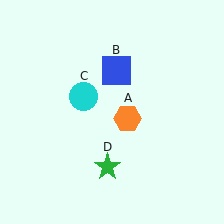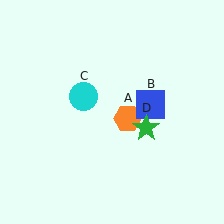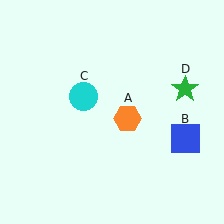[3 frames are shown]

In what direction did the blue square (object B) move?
The blue square (object B) moved down and to the right.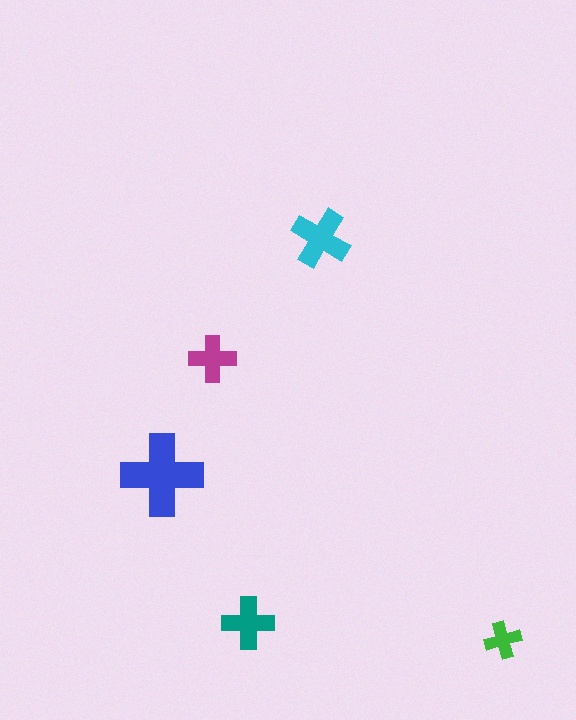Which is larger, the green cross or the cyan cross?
The cyan one.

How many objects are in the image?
There are 5 objects in the image.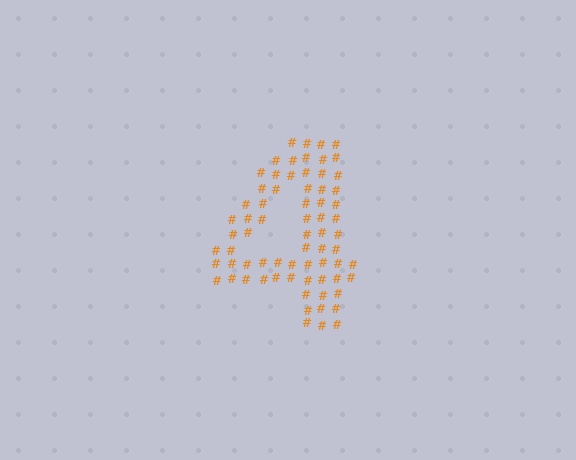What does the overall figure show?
The overall figure shows the digit 4.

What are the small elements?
The small elements are hash symbols.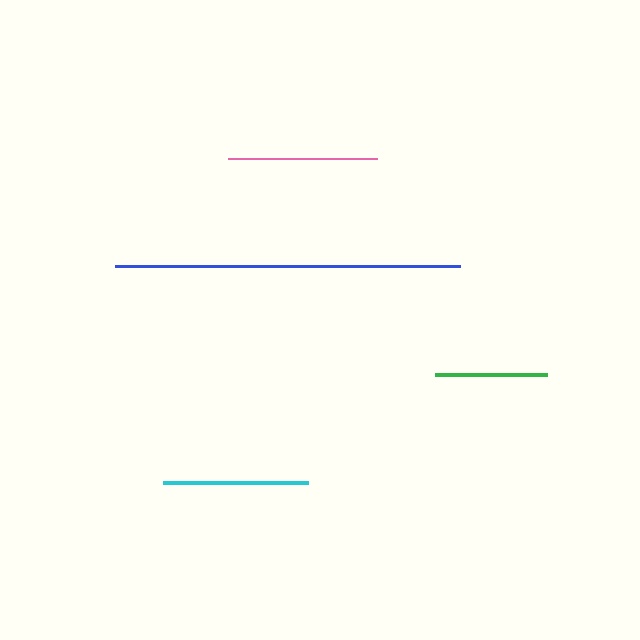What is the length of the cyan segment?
The cyan segment is approximately 145 pixels long.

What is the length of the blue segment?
The blue segment is approximately 344 pixels long.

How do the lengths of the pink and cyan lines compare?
The pink and cyan lines are approximately the same length.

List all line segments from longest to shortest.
From longest to shortest: blue, pink, cyan, green.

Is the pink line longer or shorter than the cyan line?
The pink line is longer than the cyan line.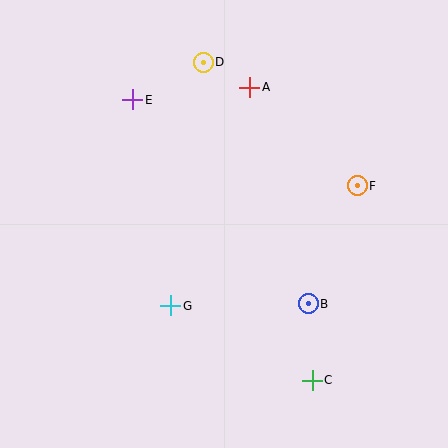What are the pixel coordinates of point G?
Point G is at (171, 306).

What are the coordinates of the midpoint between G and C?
The midpoint between G and C is at (241, 343).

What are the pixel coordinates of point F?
Point F is at (357, 186).